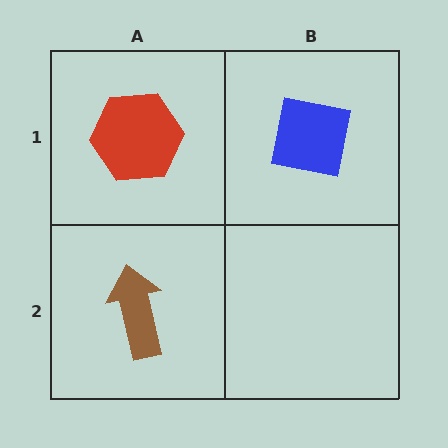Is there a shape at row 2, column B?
No, that cell is empty.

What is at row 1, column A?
A red hexagon.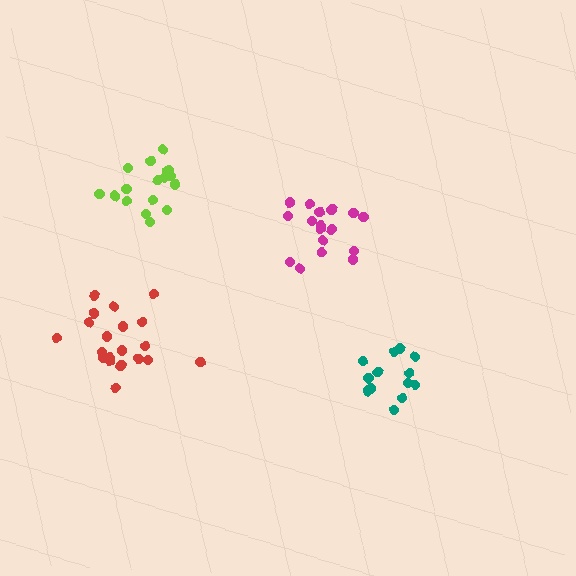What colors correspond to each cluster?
The clusters are colored: teal, red, magenta, lime.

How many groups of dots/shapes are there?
There are 4 groups.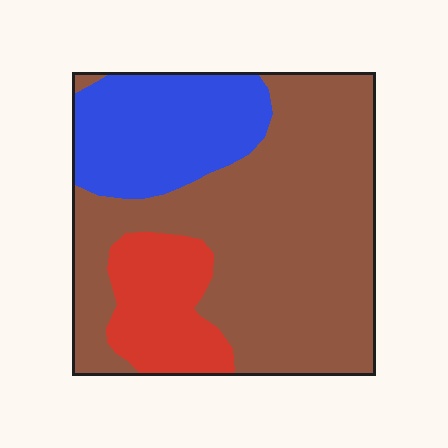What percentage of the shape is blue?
Blue takes up about one quarter (1/4) of the shape.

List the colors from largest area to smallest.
From largest to smallest: brown, blue, red.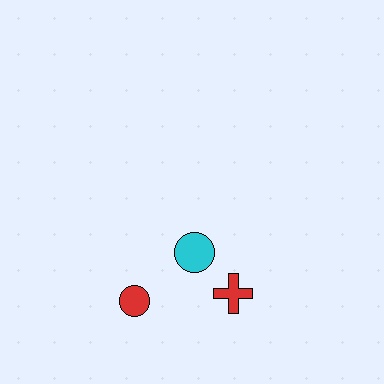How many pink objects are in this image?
There are no pink objects.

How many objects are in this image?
There are 3 objects.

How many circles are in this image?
There are 2 circles.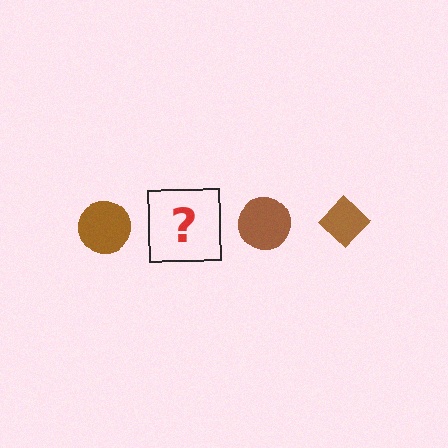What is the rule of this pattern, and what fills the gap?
The rule is that the pattern cycles through circle, diamond shapes in brown. The gap should be filled with a brown diamond.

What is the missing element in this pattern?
The missing element is a brown diamond.